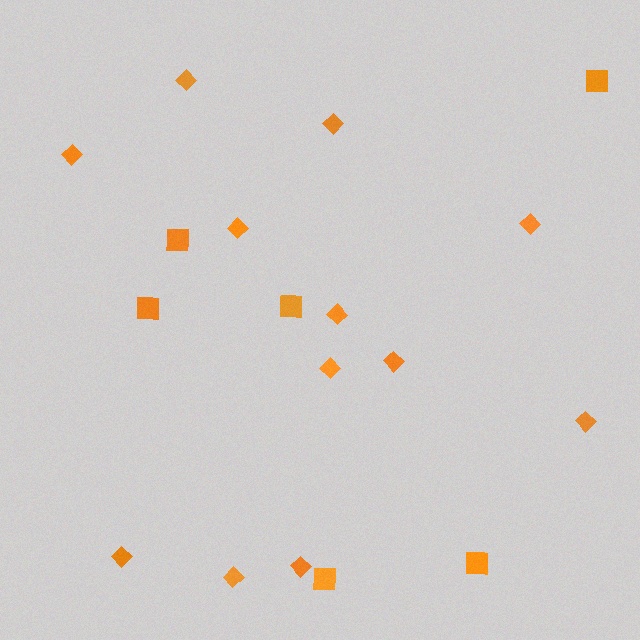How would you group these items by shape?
There are 2 groups: one group of diamonds (12) and one group of squares (6).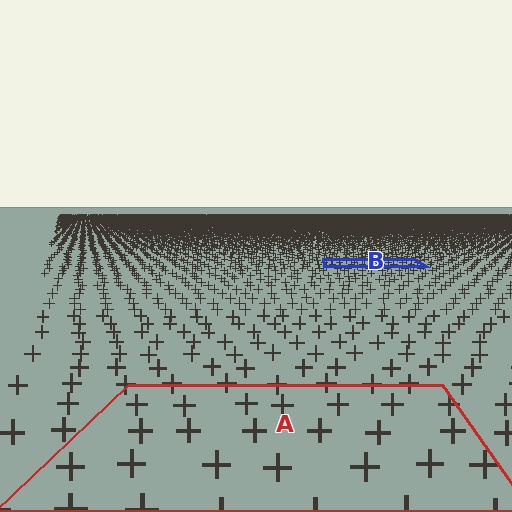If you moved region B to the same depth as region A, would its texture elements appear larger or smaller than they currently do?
They would appear larger. At a closer depth, the same texture elements are projected at a bigger on-screen size.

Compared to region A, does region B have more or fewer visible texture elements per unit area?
Region B has more texture elements per unit area — they are packed more densely because it is farther away.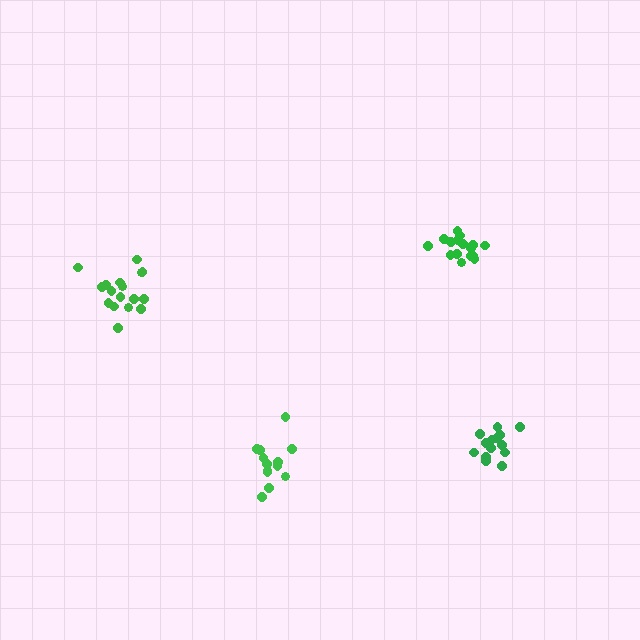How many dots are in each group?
Group 1: 17 dots, Group 2: 13 dots, Group 3: 15 dots, Group 4: 16 dots (61 total).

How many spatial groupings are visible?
There are 4 spatial groupings.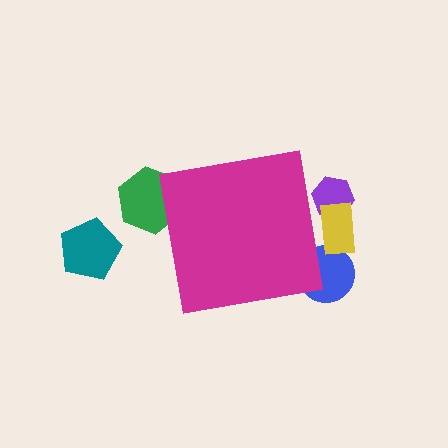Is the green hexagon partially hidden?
Yes, the green hexagon is partially hidden behind the magenta square.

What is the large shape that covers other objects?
A magenta square.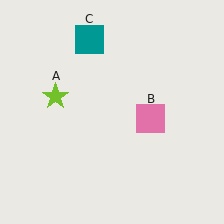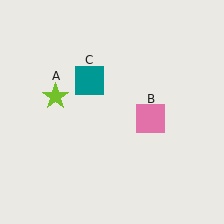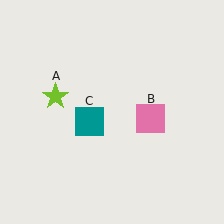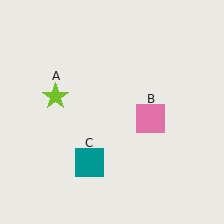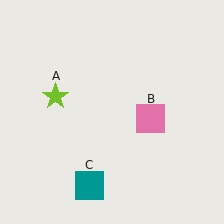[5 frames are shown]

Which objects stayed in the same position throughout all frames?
Lime star (object A) and pink square (object B) remained stationary.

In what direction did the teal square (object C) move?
The teal square (object C) moved down.